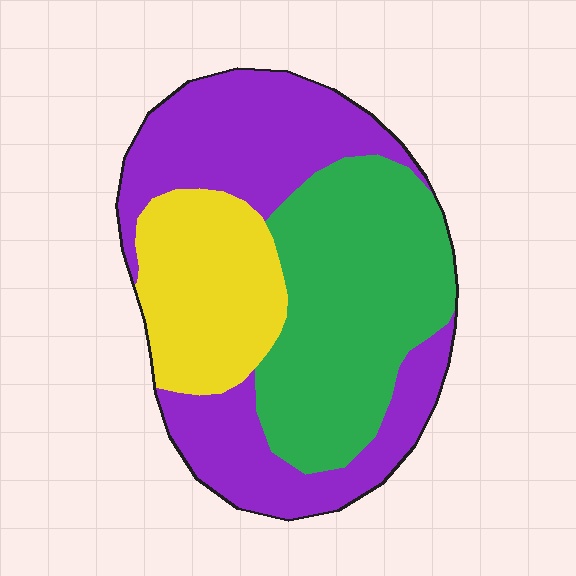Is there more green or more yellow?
Green.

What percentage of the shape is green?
Green covers 37% of the shape.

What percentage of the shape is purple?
Purple takes up about two fifths (2/5) of the shape.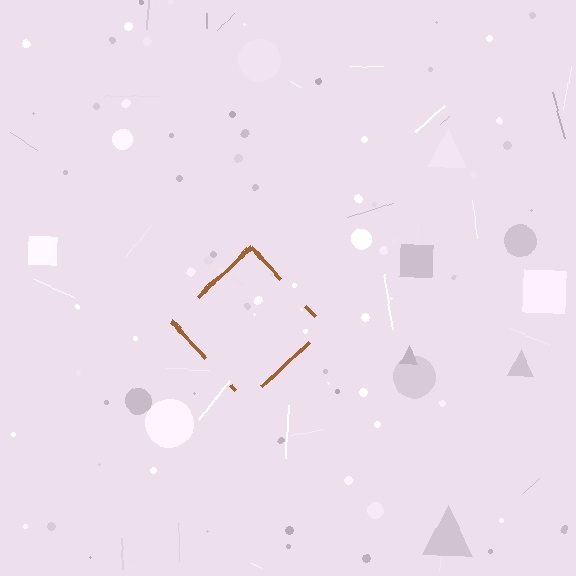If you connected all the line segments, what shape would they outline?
They would outline a diamond.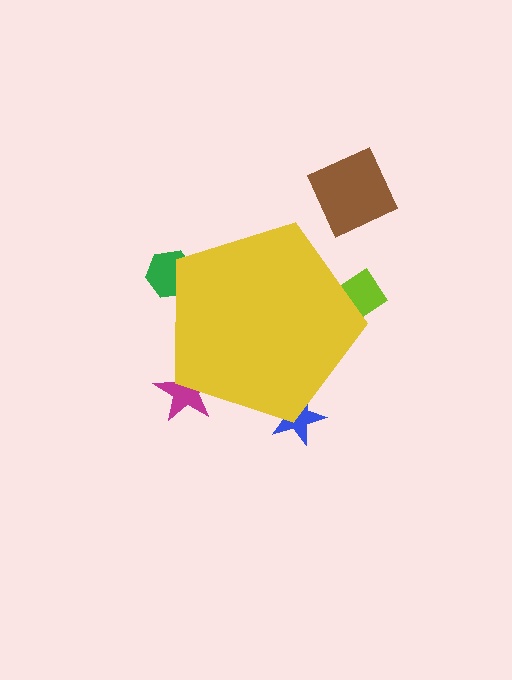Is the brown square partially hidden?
No, the brown square is fully visible.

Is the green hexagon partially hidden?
Yes, the green hexagon is partially hidden behind the yellow pentagon.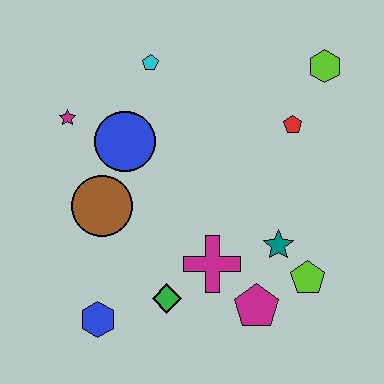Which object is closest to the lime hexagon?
The red pentagon is closest to the lime hexagon.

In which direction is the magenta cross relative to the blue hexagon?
The magenta cross is to the right of the blue hexagon.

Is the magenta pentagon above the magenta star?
No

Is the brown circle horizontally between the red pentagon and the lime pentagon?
No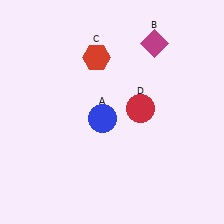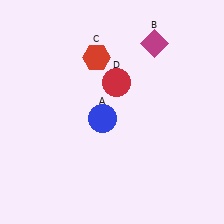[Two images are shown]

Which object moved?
The red circle (D) moved up.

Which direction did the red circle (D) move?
The red circle (D) moved up.